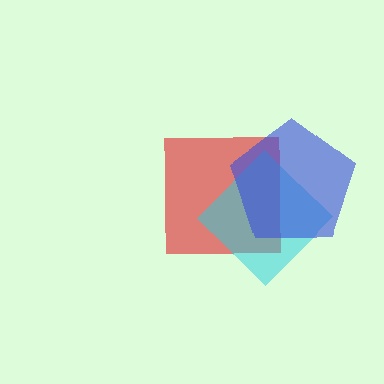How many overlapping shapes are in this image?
There are 3 overlapping shapes in the image.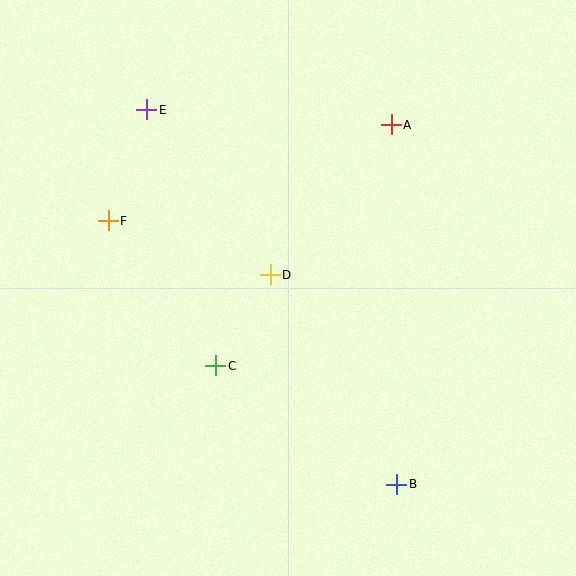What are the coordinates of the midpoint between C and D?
The midpoint between C and D is at (243, 320).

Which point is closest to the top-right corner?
Point A is closest to the top-right corner.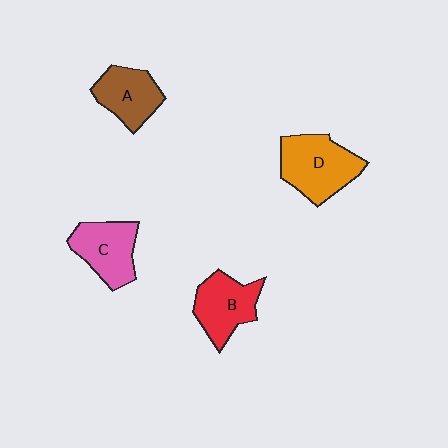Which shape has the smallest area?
Shape A (brown).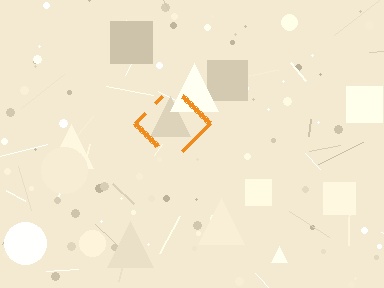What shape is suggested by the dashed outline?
The dashed outline suggests a diamond.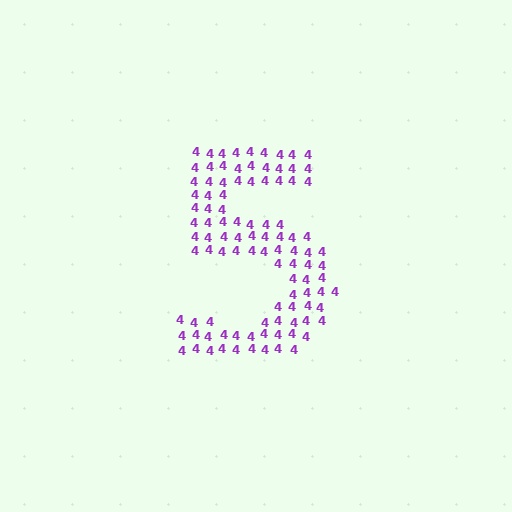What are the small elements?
The small elements are digit 4's.